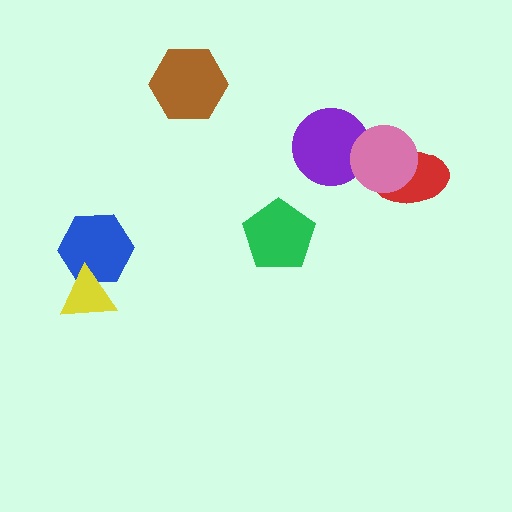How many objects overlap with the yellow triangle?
1 object overlaps with the yellow triangle.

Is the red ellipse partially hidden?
Yes, it is partially covered by another shape.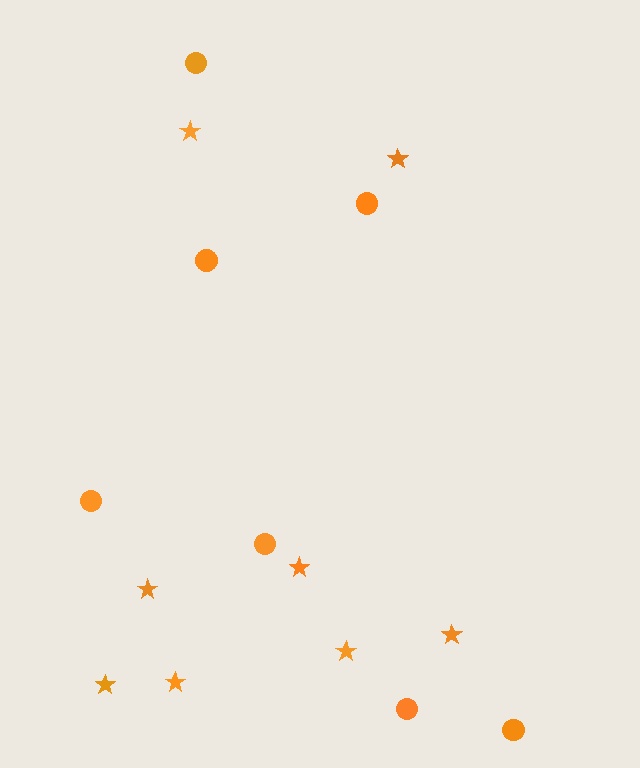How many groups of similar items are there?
There are 2 groups: one group of circles (7) and one group of stars (8).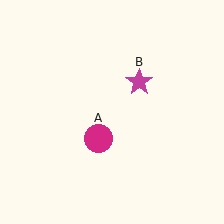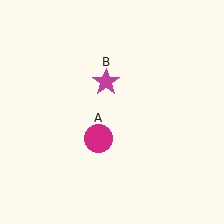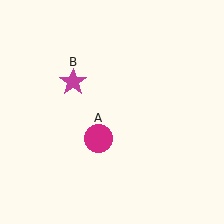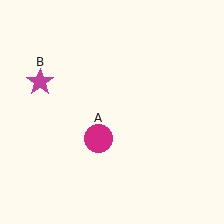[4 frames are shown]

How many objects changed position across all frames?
1 object changed position: magenta star (object B).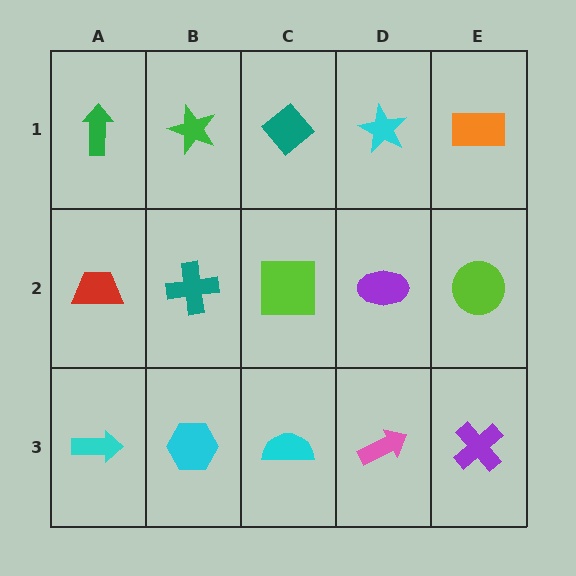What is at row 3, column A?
A cyan arrow.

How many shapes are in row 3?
5 shapes.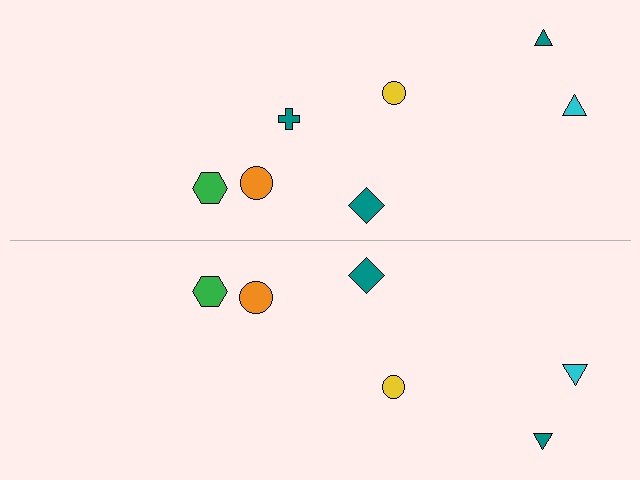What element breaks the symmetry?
A teal cross is missing from the bottom side.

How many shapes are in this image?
There are 13 shapes in this image.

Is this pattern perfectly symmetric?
No, the pattern is not perfectly symmetric. A teal cross is missing from the bottom side.